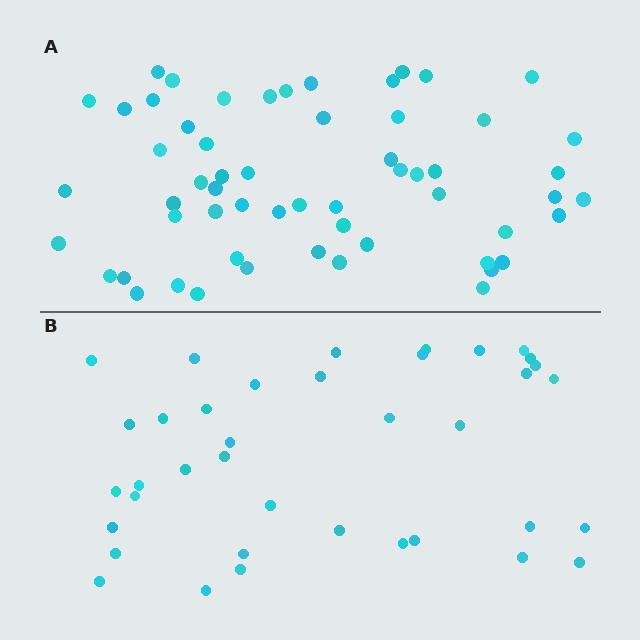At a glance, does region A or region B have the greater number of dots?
Region A (the top region) has more dots.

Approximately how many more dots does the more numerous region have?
Region A has approximately 20 more dots than region B.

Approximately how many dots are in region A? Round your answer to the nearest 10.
About 60 dots. (The exact count is 58, which rounds to 60.)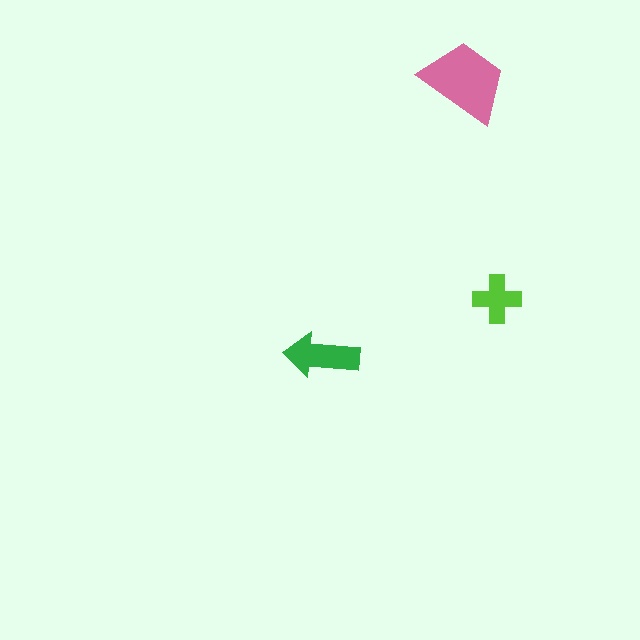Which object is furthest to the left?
The green arrow is leftmost.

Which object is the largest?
The pink trapezoid.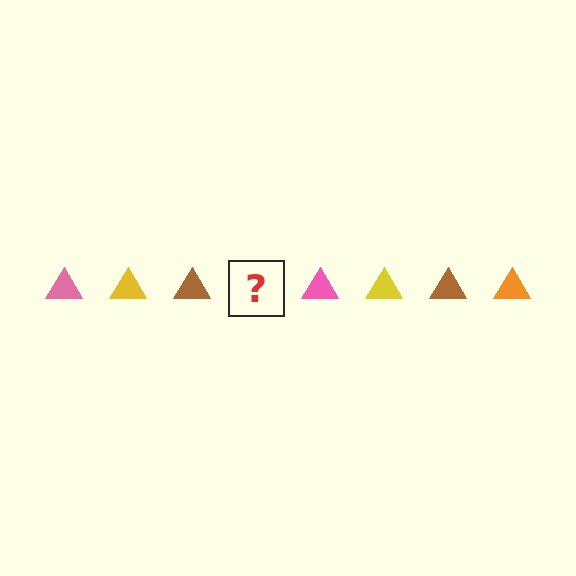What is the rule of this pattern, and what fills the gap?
The rule is that the pattern cycles through pink, yellow, brown, orange triangles. The gap should be filled with an orange triangle.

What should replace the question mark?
The question mark should be replaced with an orange triangle.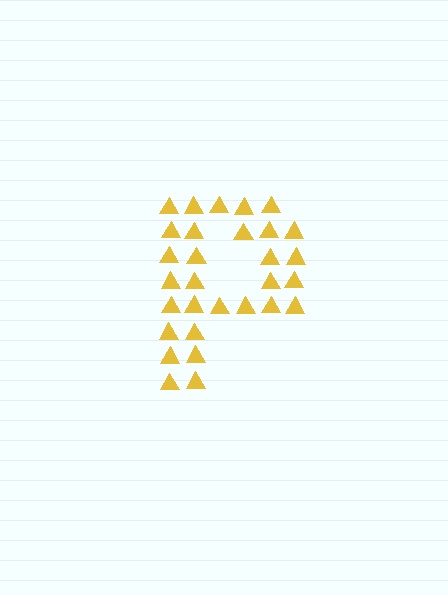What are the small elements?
The small elements are triangles.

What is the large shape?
The large shape is the letter P.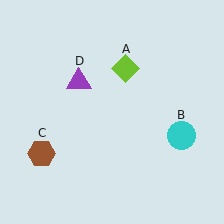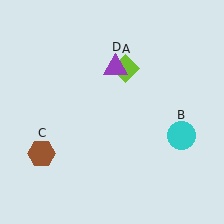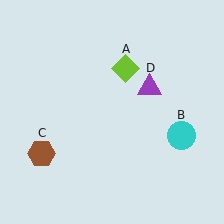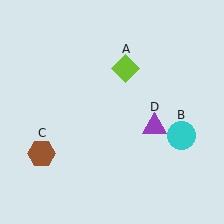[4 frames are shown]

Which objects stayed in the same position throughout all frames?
Lime diamond (object A) and cyan circle (object B) and brown hexagon (object C) remained stationary.